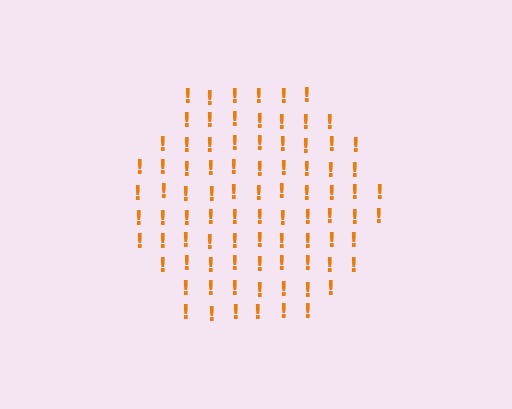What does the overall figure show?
The overall figure shows a hexagon.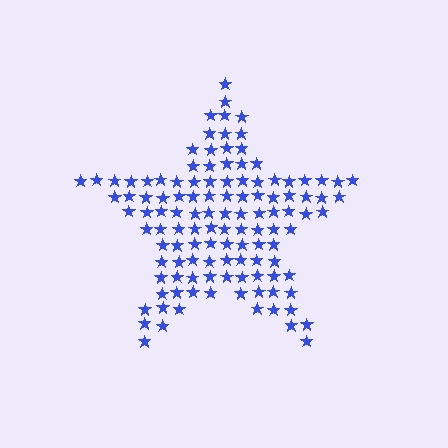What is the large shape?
The large shape is a star.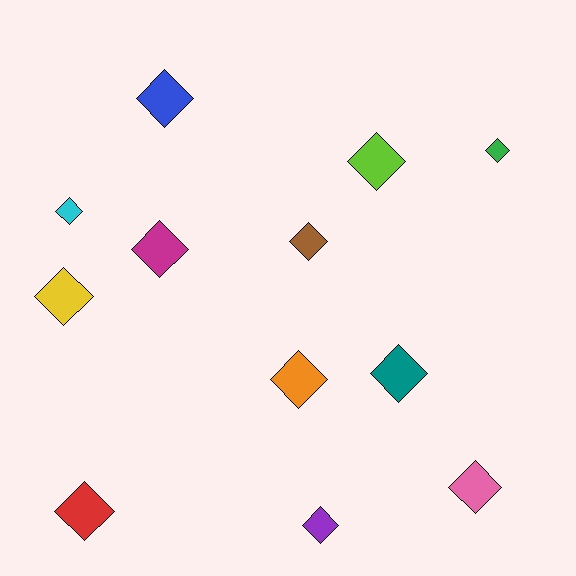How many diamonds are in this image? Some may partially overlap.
There are 12 diamonds.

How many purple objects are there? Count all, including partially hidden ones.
There is 1 purple object.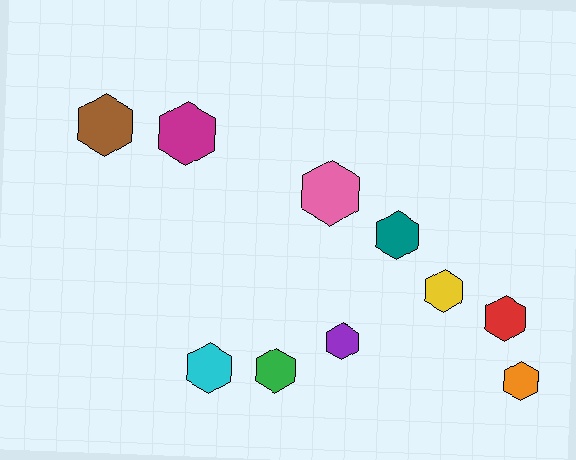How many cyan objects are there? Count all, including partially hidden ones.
There is 1 cyan object.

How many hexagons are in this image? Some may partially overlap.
There are 10 hexagons.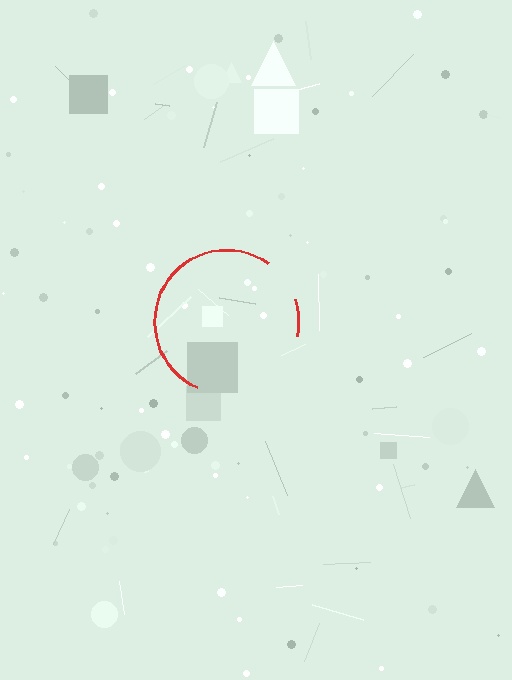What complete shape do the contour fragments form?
The contour fragments form a circle.